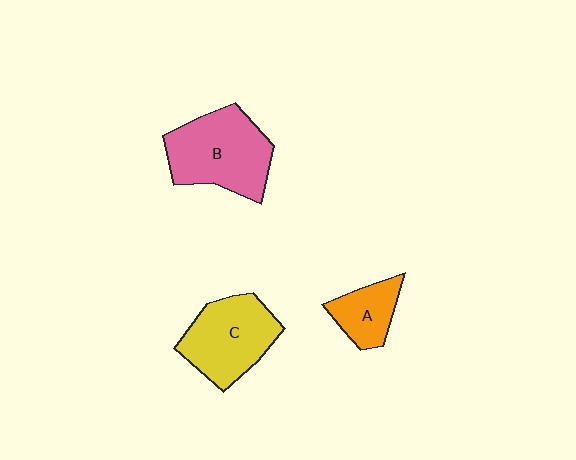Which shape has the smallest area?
Shape A (orange).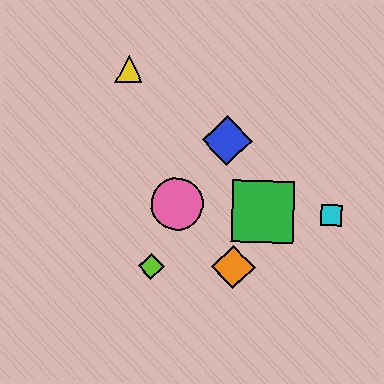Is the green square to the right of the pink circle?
Yes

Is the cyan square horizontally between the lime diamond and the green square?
No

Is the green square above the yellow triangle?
No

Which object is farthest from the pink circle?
The cyan square is farthest from the pink circle.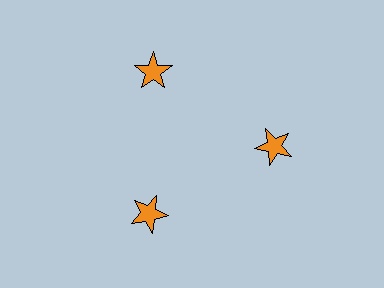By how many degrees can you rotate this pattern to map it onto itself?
The pattern maps onto itself every 120 degrees of rotation.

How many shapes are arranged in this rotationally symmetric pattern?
There are 3 shapes, arranged in 3 groups of 1.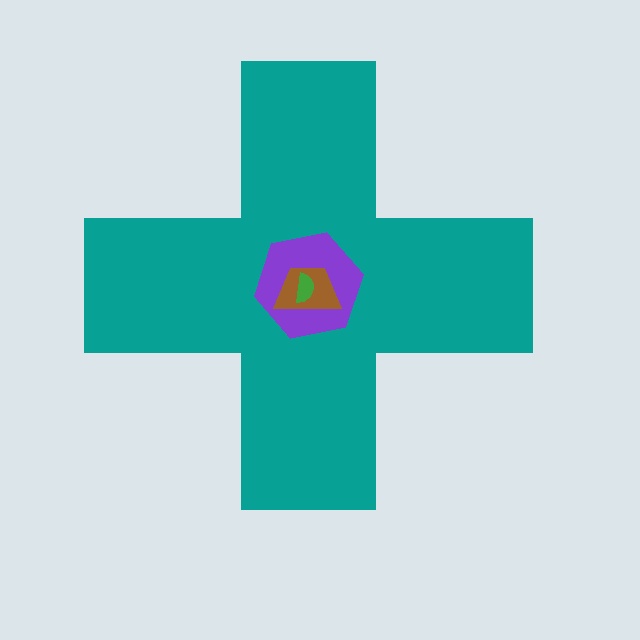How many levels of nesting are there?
4.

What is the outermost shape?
The teal cross.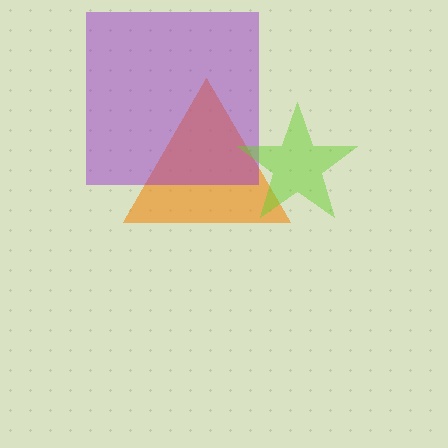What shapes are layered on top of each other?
The layered shapes are: an orange triangle, a purple square, a lime star.